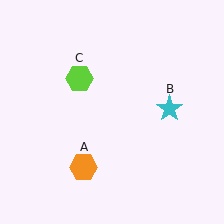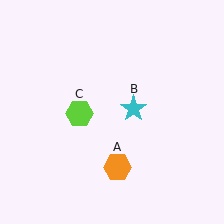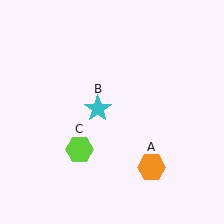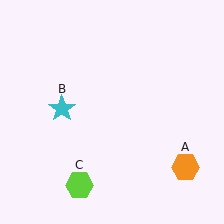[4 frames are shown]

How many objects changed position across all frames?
3 objects changed position: orange hexagon (object A), cyan star (object B), lime hexagon (object C).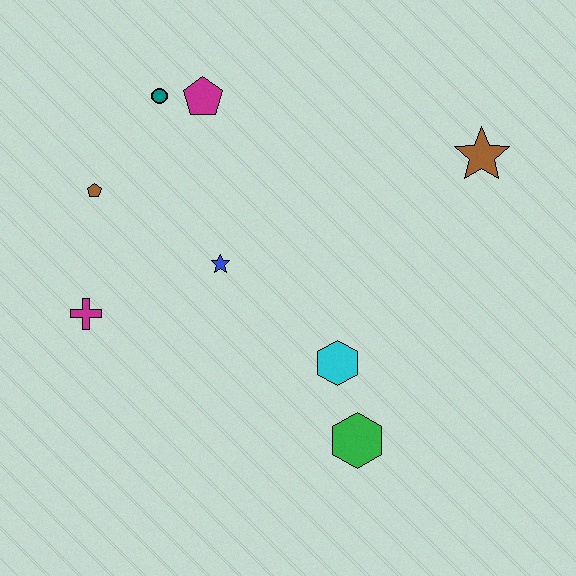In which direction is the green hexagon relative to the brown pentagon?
The green hexagon is to the right of the brown pentagon.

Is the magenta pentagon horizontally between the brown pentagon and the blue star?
Yes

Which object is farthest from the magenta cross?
The brown star is farthest from the magenta cross.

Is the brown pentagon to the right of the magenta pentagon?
No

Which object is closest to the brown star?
The cyan hexagon is closest to the brown star.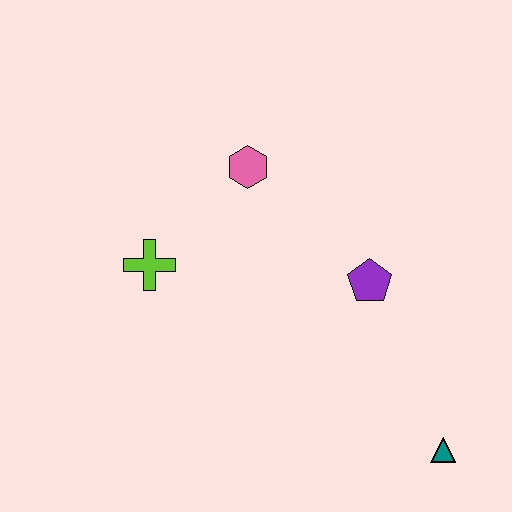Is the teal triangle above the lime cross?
No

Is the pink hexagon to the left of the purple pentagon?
Yes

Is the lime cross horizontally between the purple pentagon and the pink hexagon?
No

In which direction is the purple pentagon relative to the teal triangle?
The purple pentagon is above the teal triangle.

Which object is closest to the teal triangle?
The purple pentagon is closest to the teal triangle.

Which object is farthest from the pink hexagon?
The teal triangle is farthest from the pink hexagon.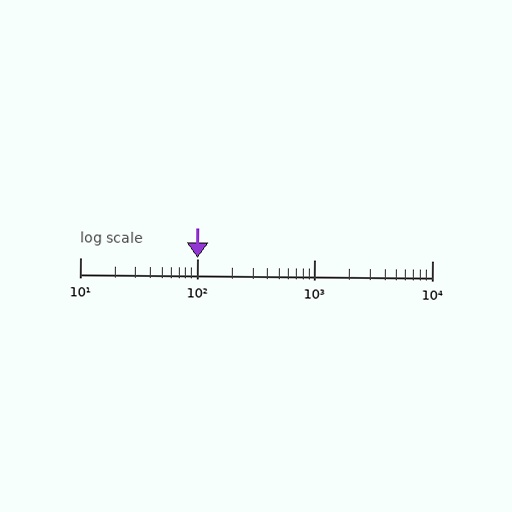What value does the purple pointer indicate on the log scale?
The pointer indicates approximately 100.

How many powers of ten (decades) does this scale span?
The scale spans 3 decades, from 10 to 10000.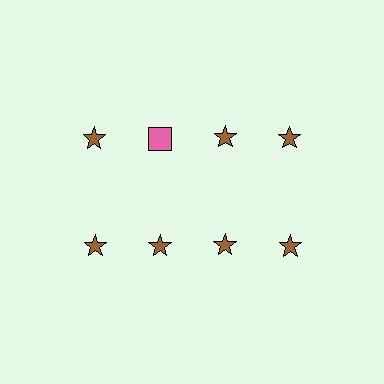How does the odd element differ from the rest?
It differs in both color (pink instead of brown) and shape (square instead of star).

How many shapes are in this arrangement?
There are 8 shapes arranged in a grid pattern.